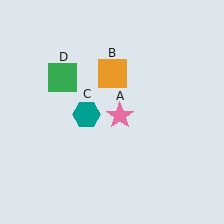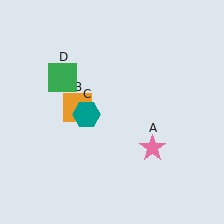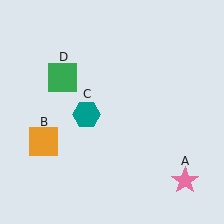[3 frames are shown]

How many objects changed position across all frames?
2 objects changed position: pink star (object A), orange square (object B).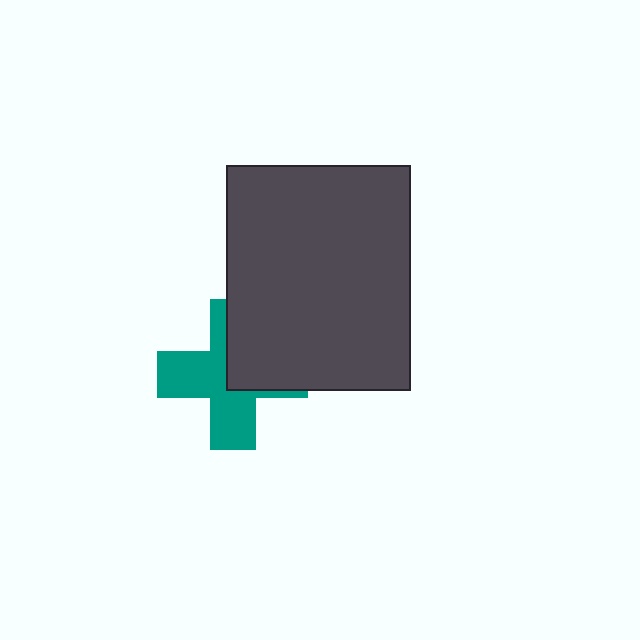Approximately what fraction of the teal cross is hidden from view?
Roughly 41% of the teal cross is hidden behind the dark gray rectangle.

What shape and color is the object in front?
The object in front is a dark gray rectangle.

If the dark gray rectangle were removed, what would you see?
You would see the complete teal cross.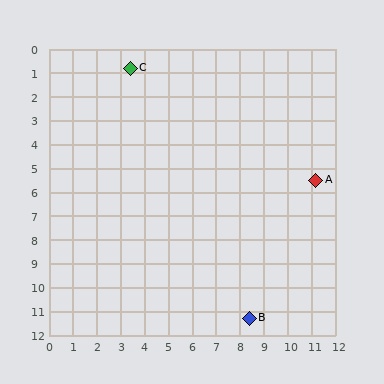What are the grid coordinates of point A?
Point A is at approximately (11.2, 5.5).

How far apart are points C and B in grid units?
Points C and B are about 11.6 grid units apart.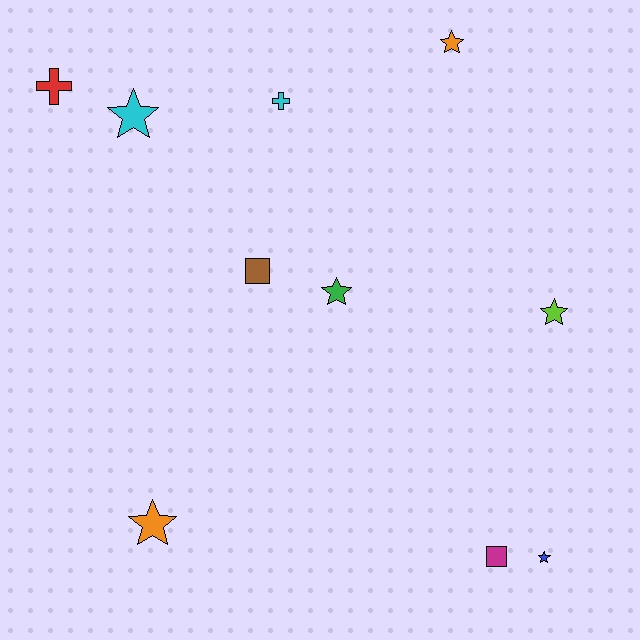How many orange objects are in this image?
There are 2 orange objects.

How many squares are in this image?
There are 2 squares.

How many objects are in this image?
There are 10 objects.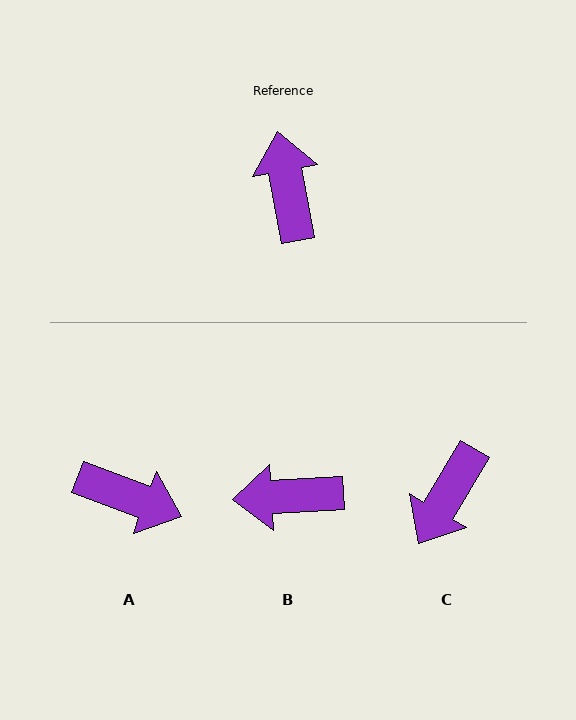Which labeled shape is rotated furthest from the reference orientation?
C, about 139 degrees away.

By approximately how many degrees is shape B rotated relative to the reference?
Approximately 83 degrees counter-clockwise.